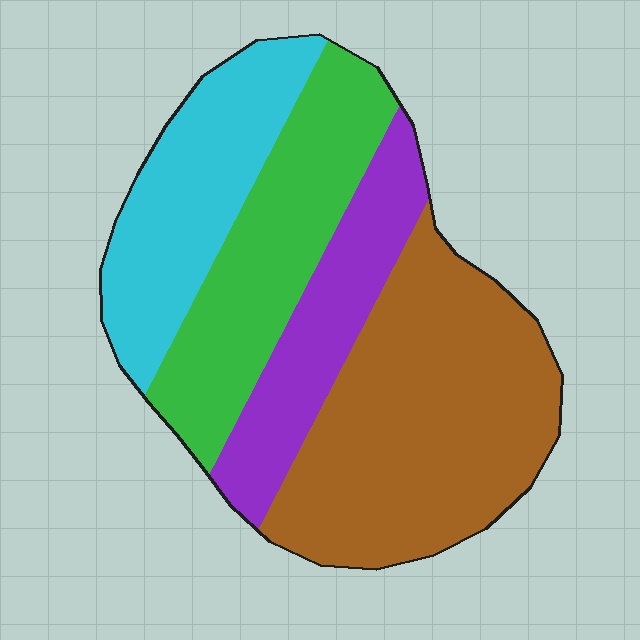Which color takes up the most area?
Brown, at roughly 40%.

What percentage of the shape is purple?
Purple takes up between a sixth and a third of the shape.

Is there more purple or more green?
Green.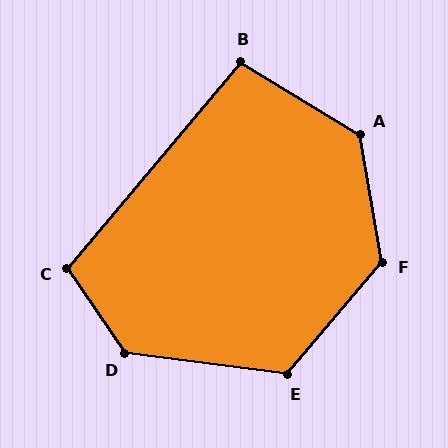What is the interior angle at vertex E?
Approximately 123 degrees (obtuse).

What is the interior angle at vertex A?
Approximately 131 degrees (obtuse).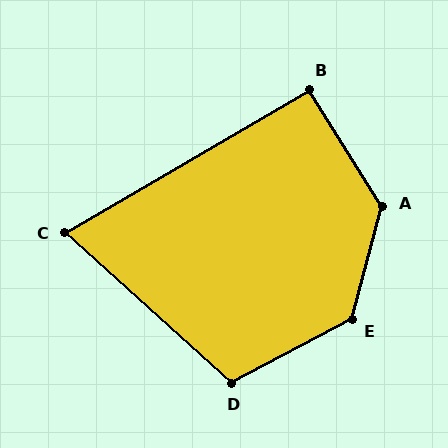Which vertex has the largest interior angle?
E, at approximately 133 degrees.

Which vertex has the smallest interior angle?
C, at approximately 72 degrees.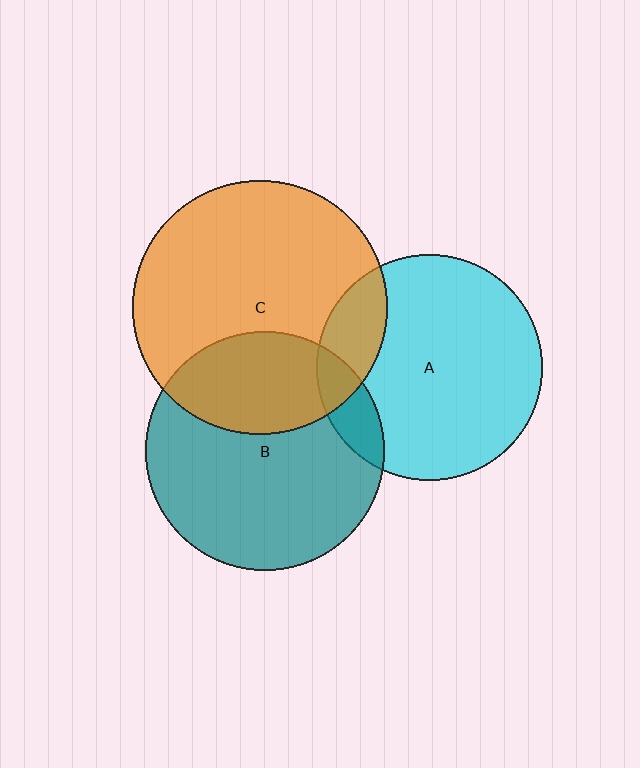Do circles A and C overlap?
Yes.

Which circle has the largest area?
Circle C (orange).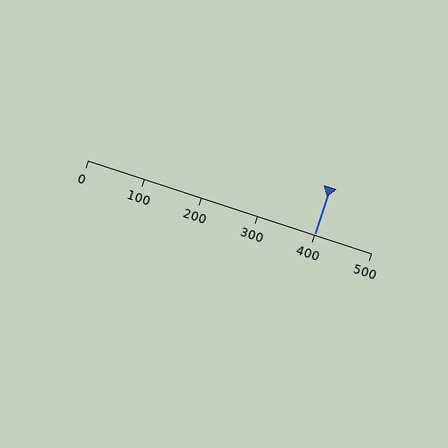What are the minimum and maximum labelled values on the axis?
The axis runs from 0 to 500.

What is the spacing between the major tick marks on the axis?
The major ticks are spaced 100 apart.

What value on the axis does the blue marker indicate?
The marker indicates approximately 400.